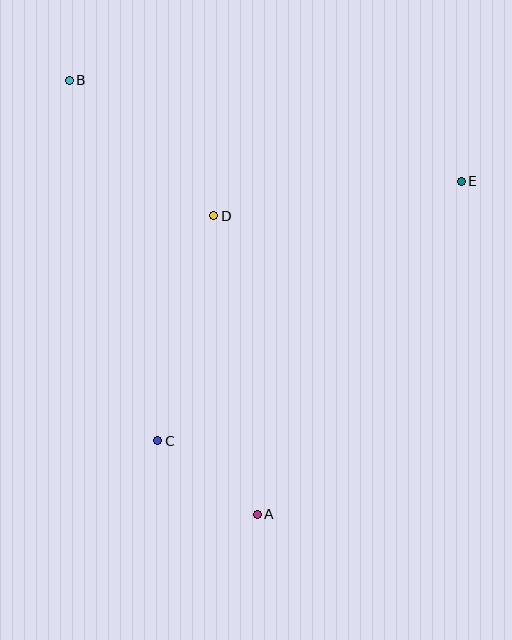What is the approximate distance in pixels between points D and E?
The distance between D and E is approximately 250 pixels.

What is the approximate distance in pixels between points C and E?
The distance between C and E is approximately 399 pixels.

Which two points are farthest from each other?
Points A and B are farthest from each other.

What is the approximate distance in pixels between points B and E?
The distance between B and E is approximately 405 pixels.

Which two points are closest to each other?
Points A and C are closest to each other.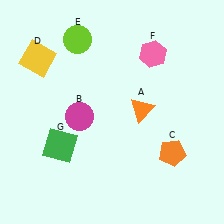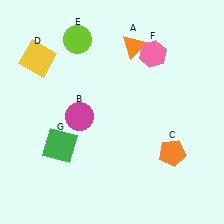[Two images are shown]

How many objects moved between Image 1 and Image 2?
1 object moved between the two images.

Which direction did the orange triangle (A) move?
The orange triangle (A) moved up.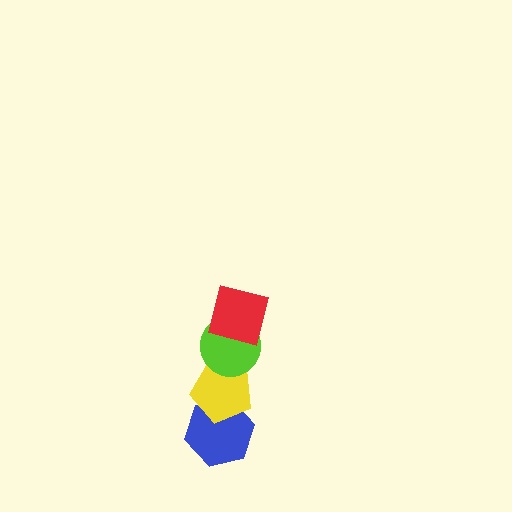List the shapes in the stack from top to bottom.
From top to bottom: the red square, the lime circle, the yellow pentagon, the blue hexagon.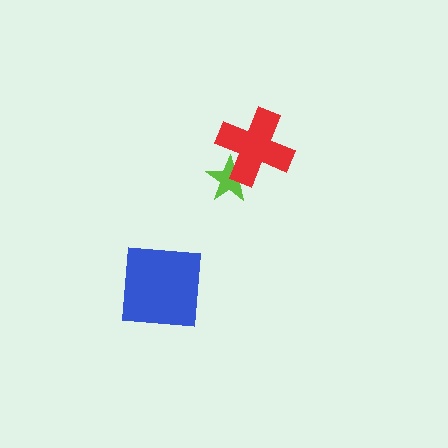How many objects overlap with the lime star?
1 object overlaps with the lime star.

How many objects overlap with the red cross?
1 object overlaps with the red cross.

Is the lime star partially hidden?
Yes, it is partially covered by another shape.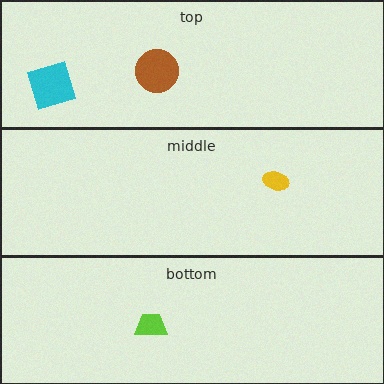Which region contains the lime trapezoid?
The bottom region.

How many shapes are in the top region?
2.